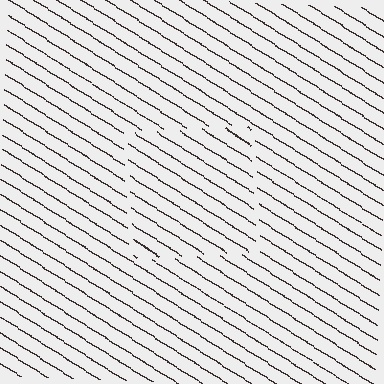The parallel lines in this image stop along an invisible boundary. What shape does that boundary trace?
An illusory square. The interior of the shape contains the same grating, shifted by half a period — the contour is defined by the phase discontinuity where line-ends from the inner and outer gratings abut.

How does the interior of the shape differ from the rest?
The interior of the shape contains the same grating, shifted by half a period — the contour is defined by the phase discontinuity where line-ends from the inner and outer gratings abut.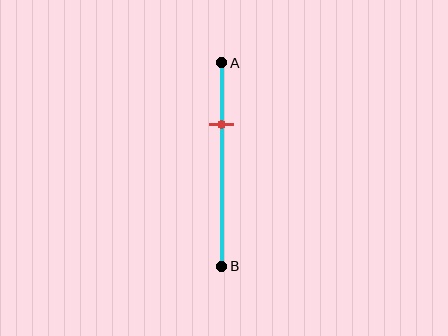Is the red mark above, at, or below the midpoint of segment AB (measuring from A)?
The red mark is above the midpoint of segment AB.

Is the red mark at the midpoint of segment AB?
No, the mark is at about 30% from A, not at the 50% midpoint.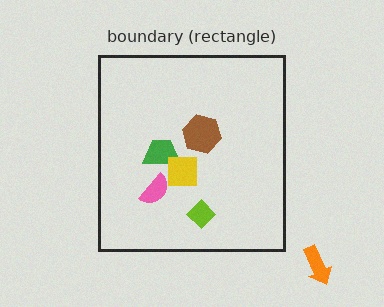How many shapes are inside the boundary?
5 inside, 1 outside.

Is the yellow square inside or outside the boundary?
Inside.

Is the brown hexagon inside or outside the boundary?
Inside.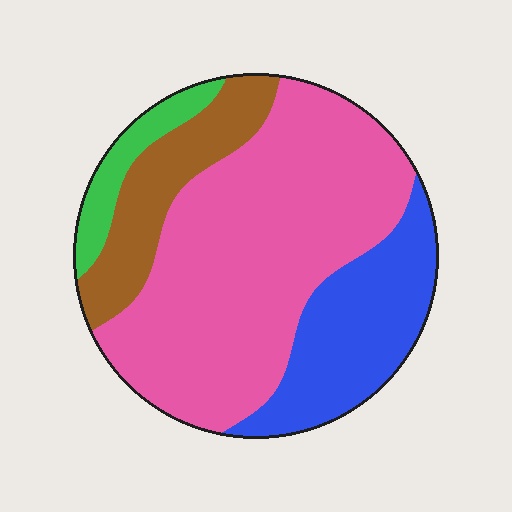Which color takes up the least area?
Green, at roughly 5%.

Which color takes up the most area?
Pink, at roughly 55%.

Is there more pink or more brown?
Pink.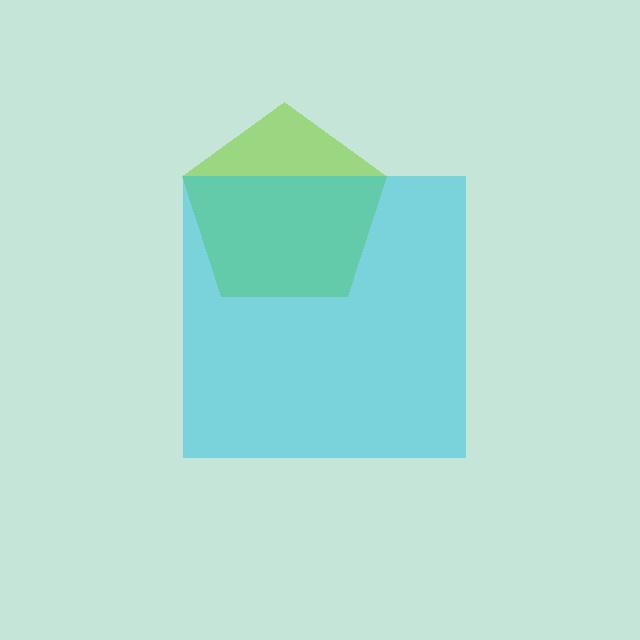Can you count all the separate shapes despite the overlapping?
Yes, there are 2 separate shapes.